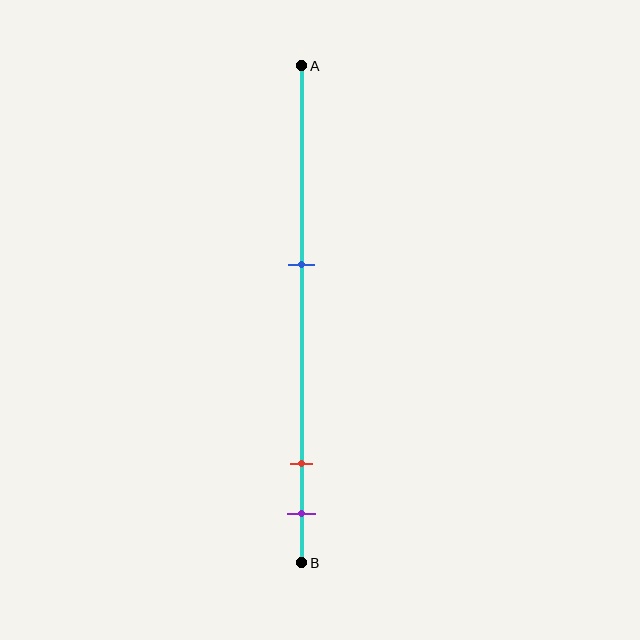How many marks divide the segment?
There are 3 marks dividing the segment.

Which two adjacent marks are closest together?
The red and purple marks are the closest adjacent pair.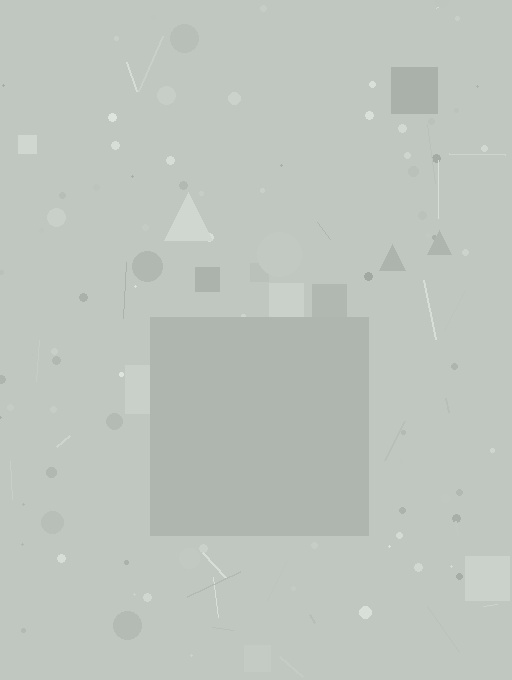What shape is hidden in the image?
A square is hidden in the image.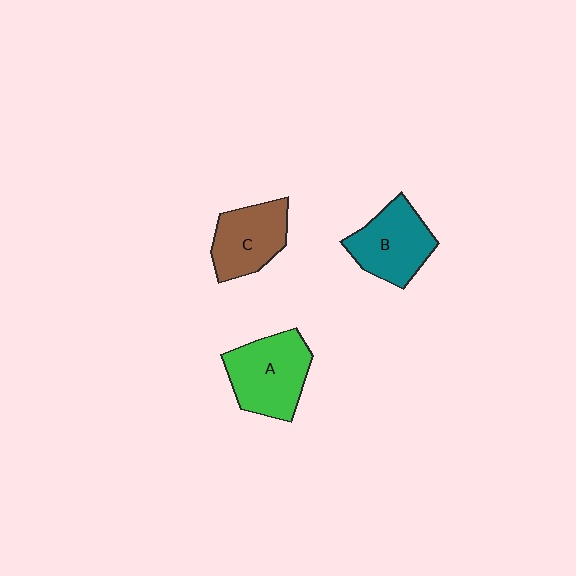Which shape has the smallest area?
Shape C (brown).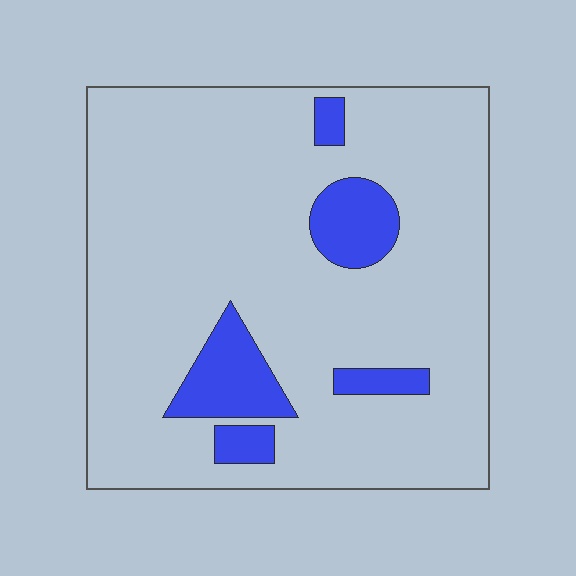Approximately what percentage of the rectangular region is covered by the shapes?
Approximately 15%.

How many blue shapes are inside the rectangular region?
5.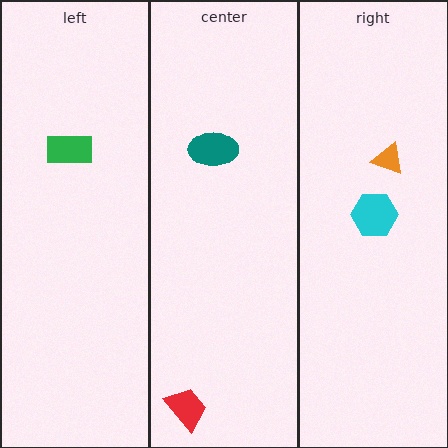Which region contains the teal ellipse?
The center region.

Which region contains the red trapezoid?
The center region.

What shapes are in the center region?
The red trapezoid, the teal ellipse.